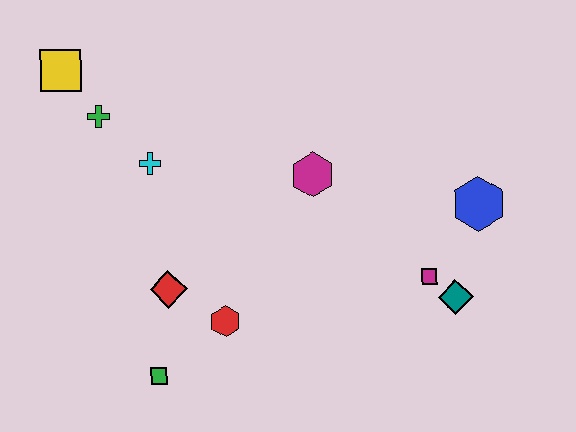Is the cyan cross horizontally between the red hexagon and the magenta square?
No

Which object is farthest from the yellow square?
The teal diamond is farthest from the yellow square.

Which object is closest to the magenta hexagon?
The magenta square is closest to the magenta hexagon.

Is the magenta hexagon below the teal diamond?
No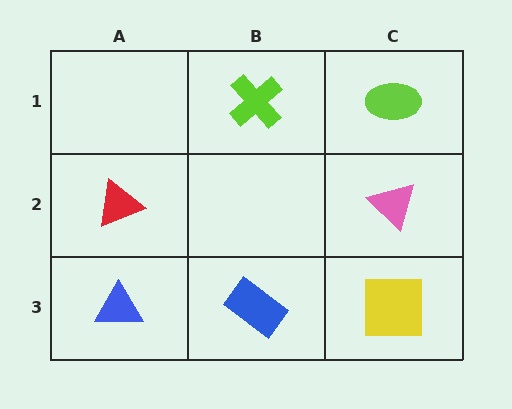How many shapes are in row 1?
2 shapes.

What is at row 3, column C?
A yellow square.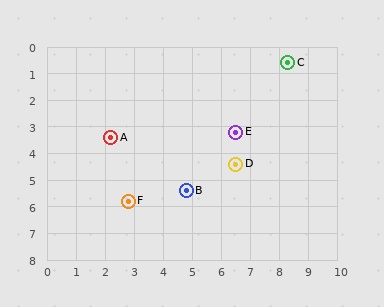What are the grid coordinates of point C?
Point C is at approximately (8.3, 0.6).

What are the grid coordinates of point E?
Point E is at approximately (6.5, 3.2).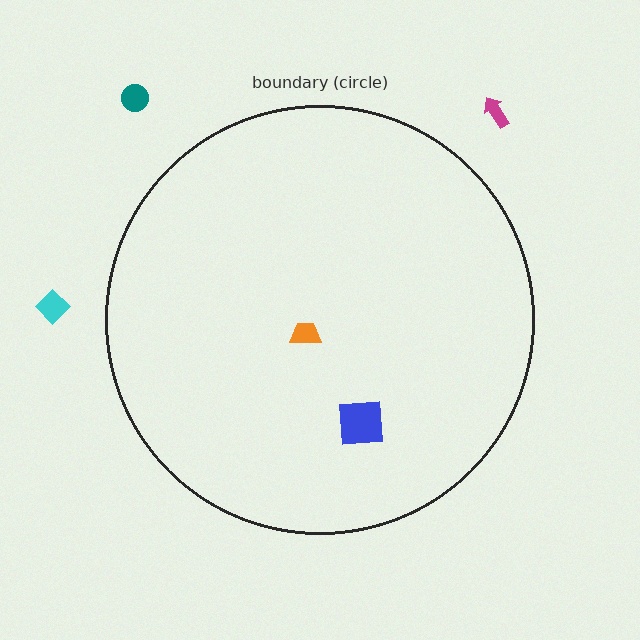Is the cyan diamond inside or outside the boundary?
Outside.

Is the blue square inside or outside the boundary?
Inside.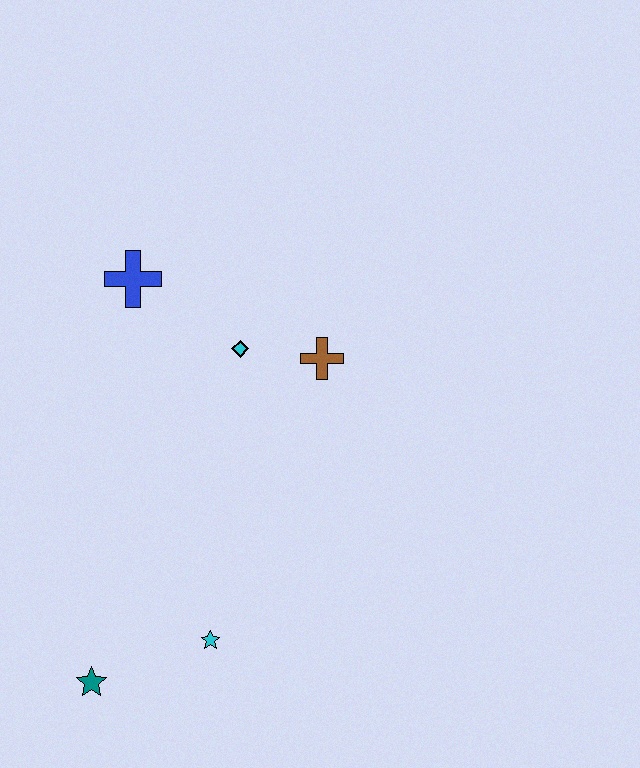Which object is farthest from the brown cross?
The teal star is farthest from the brown cross.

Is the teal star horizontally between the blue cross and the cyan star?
No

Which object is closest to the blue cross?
The cyan diamond is closest to the blue cross.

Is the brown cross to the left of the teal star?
No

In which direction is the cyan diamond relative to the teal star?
The cyan diamond is above the teal star.